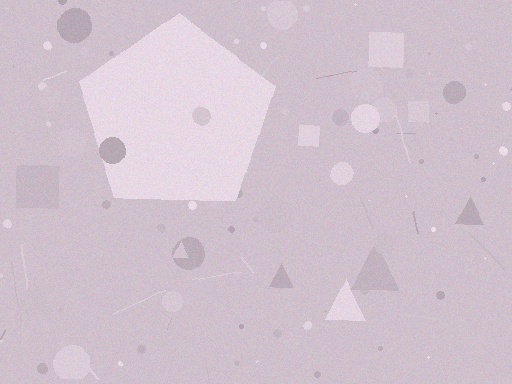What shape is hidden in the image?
A pentagon is hidden in the image.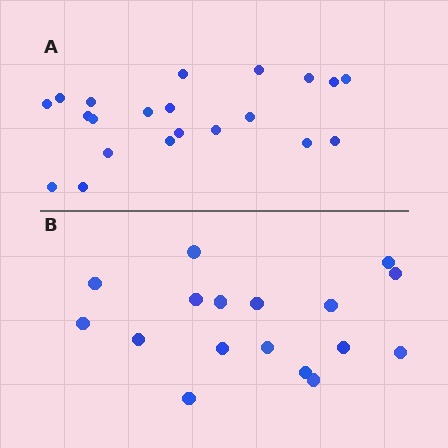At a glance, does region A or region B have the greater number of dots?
Region A (the top region) has more dots.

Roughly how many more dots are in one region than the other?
Region A has about 4 more dots than region B.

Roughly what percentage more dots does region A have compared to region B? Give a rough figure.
About 25% more.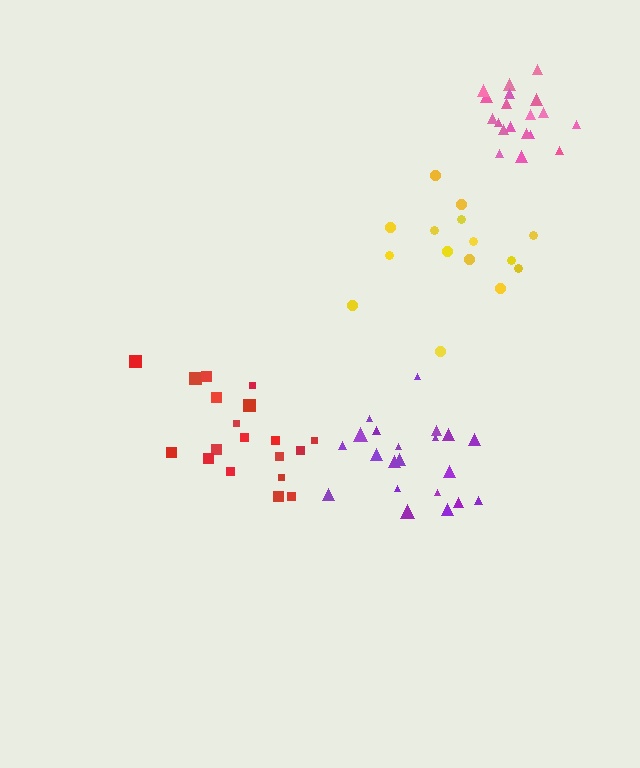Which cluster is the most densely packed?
Pink.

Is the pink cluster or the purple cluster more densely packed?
Pink.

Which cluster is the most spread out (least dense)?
Yellow.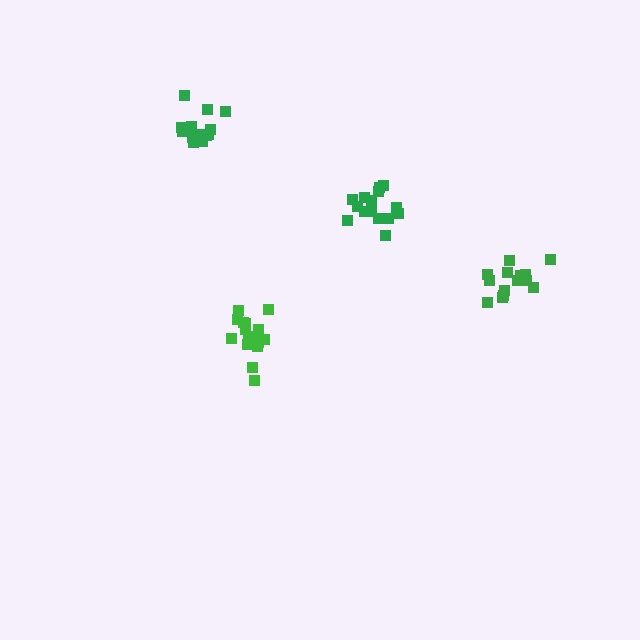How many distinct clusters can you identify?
There are 4 distinct clusters.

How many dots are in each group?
Group 1: 14 dots, Group 2: 16 dots, Group 3: 18 dots, Group 4: 14 dots (62 total).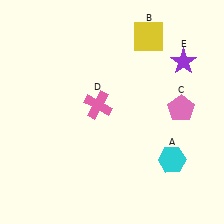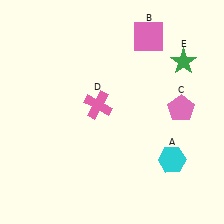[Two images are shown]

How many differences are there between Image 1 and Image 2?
There are 2 differences between the two images.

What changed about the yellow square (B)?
In Image 1, B is yellow. In Image 2, it changed to pink.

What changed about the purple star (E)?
In Image 1, E is purple. In Image 2, it changed to green.